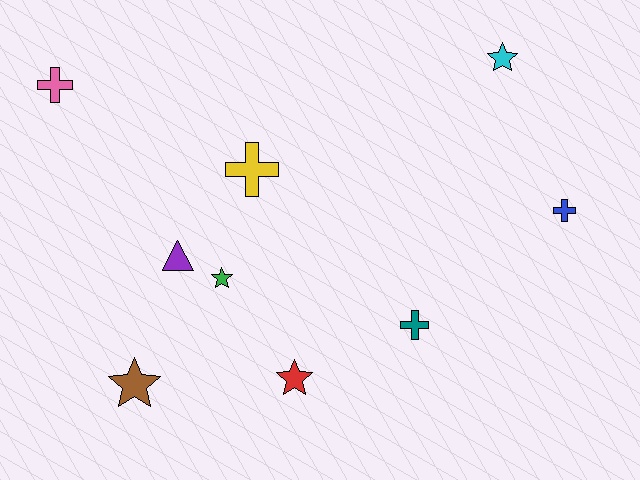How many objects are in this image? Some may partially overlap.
There are 9 objects.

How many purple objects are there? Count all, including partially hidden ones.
There is 1 purple object.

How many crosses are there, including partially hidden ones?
There are 4 crosses.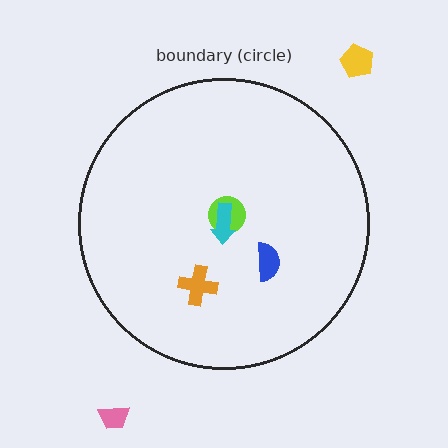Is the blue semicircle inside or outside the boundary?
Inside.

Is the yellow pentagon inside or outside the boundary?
Outside.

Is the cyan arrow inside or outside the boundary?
Inside.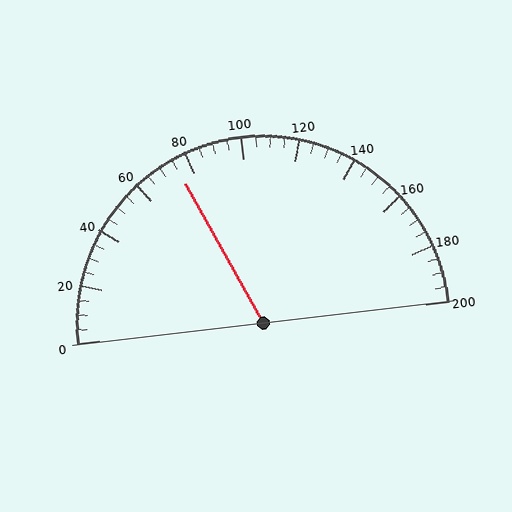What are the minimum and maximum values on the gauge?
The gauge ranges from 0 to 200.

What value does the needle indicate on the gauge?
The needle indicates approximately 75.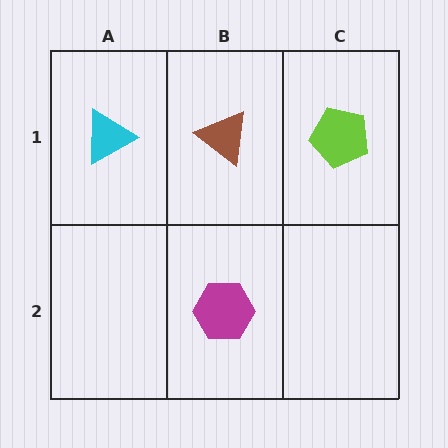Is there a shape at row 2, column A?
No, that cell is empty.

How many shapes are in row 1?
3 shapes.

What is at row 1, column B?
A brown triangle.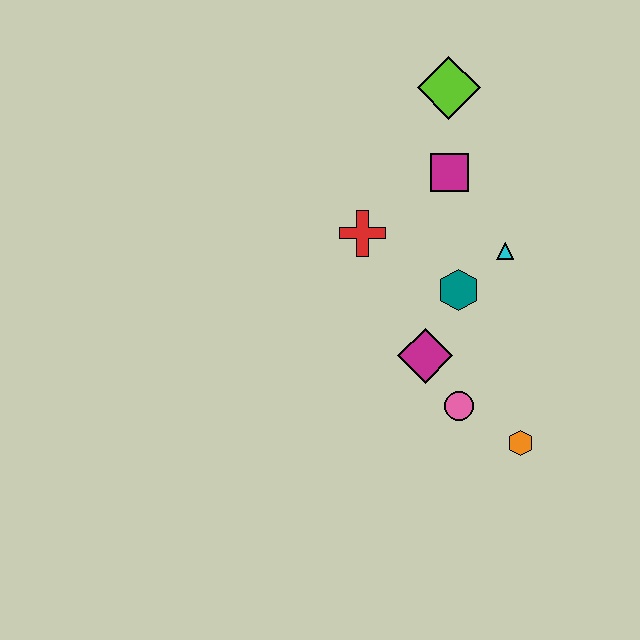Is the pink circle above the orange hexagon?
Yes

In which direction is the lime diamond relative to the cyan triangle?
The lime diamond is above the cyan triangle.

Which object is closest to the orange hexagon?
The pink circle is closest to the orange hexagon.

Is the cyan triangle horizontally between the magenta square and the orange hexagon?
Yes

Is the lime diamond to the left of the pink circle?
Yes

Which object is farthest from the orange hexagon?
The lime diamond is farthest from the orange hexagon.